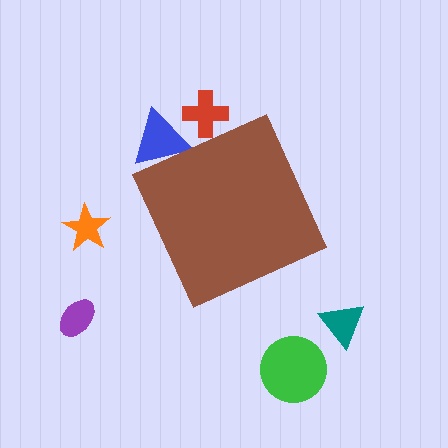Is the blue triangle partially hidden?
Yes, the blue triangle is partially hidden behind the brown diamond.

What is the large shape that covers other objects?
A brown diamond.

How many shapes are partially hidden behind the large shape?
2 shapes are partially hidden.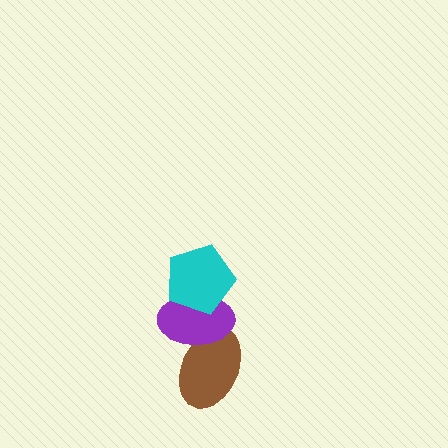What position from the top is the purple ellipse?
The purple ellipse is 2nd from the top.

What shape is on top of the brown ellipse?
The purple ellipse is on top of the brown ellipse.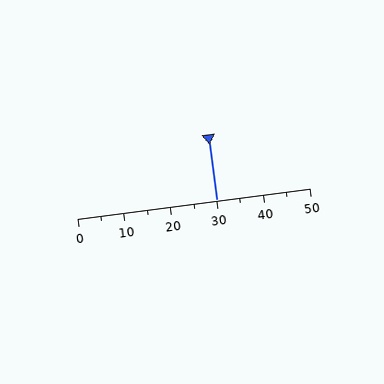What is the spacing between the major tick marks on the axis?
The major ticks are spaced 10 apart.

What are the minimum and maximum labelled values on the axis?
The axis runs from 0 to 50.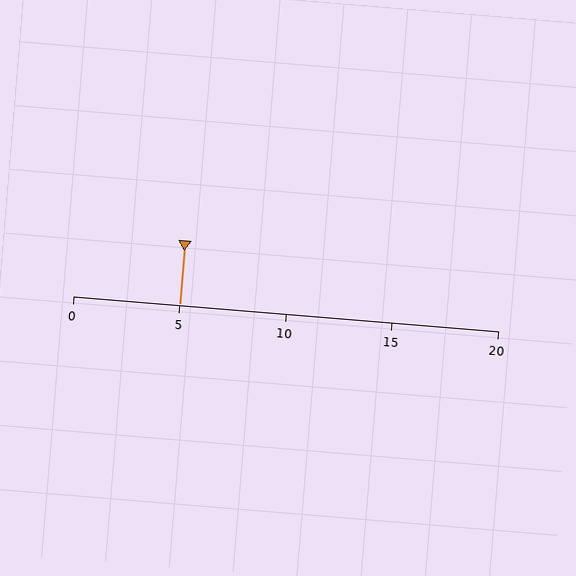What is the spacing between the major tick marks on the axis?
The major ticks are spaced 5 apart.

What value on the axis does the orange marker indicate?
The marker indicates approximately 5.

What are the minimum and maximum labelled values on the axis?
The axis runs from 0 to 20.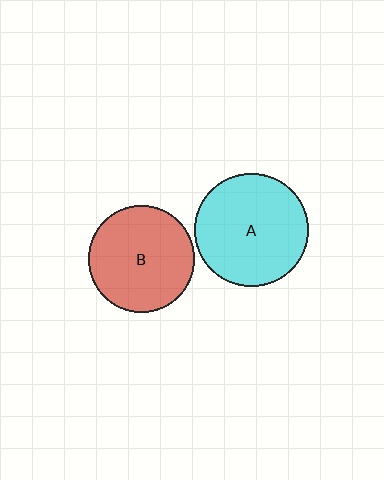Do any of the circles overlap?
No, none of the circles overlap.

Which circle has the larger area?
Circle A (cyan).